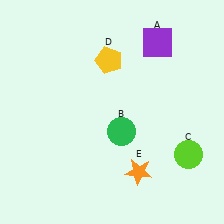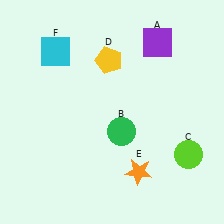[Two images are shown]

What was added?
A cyan square (F) was added in Image 2.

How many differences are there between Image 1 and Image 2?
There is 1 difference between the two images.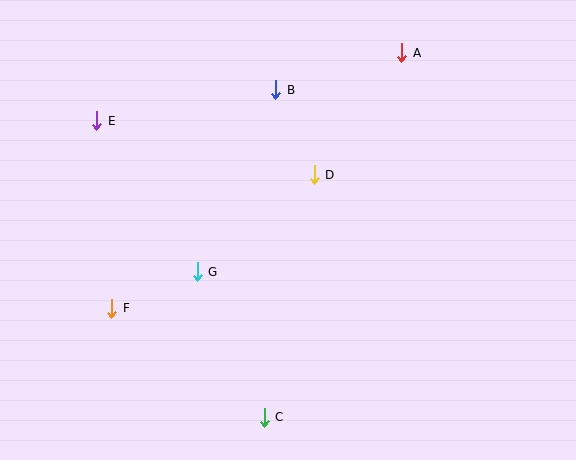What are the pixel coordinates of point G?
Point G is at (197, 272).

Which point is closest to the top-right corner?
Point A is closest to the top-right corner.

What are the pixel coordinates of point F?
Point F is at (112, 308).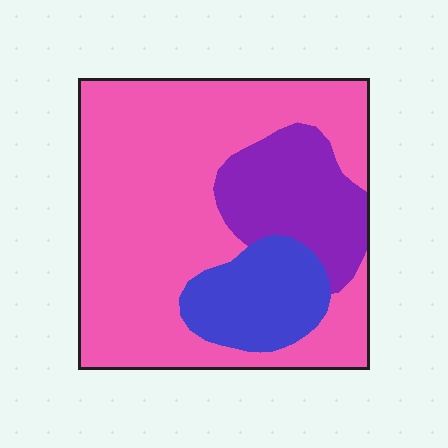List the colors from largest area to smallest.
From largest to smallest: pink, purple, blue.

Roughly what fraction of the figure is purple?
Purple takes up about one fifth (1/5) of the figure.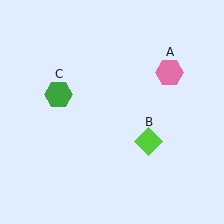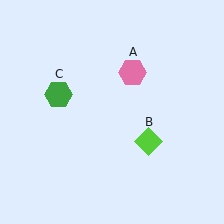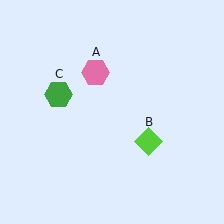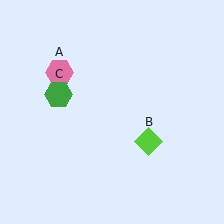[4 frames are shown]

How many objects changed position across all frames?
1 object changed position: pink hexagon (object A).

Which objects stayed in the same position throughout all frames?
Lime diamond (object B) and green hexagon (object C) remained stationary.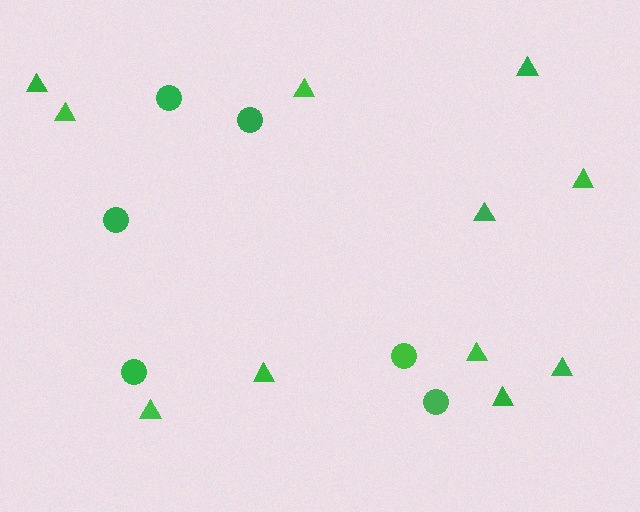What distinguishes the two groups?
There are 2 groups: one group of triangles (11) and one group of circles (6).